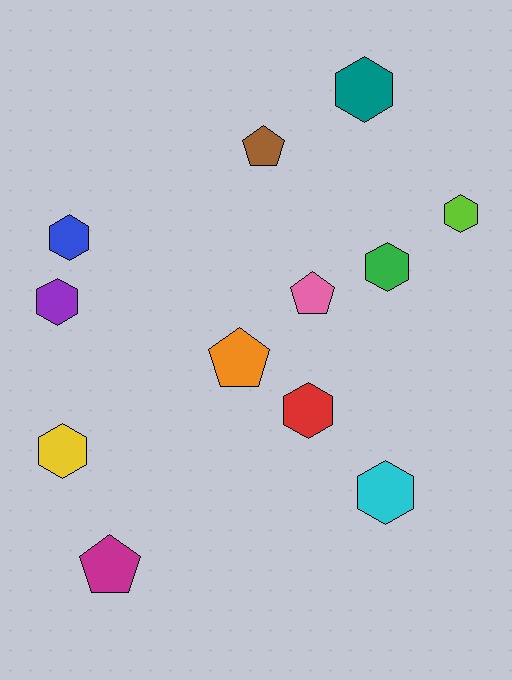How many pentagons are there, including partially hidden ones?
There are 4 pentagons.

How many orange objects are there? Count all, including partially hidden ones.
There is 1 orange object.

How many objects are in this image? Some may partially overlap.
There are 12 objects.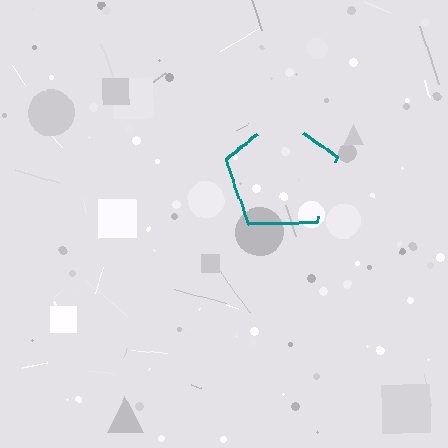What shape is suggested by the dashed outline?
The dashed outline suggests a pentagon.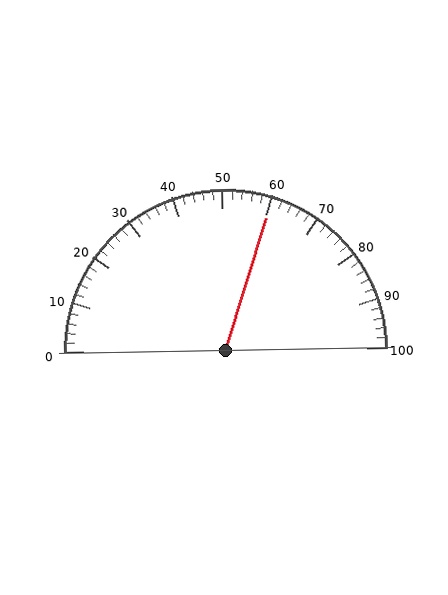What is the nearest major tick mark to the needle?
The nearest major tick mark is 60.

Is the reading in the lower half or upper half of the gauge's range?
The reading is in the upper half of the range (0 to 100).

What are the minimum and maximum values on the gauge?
The gauge ranges from 0 to 100.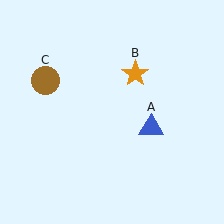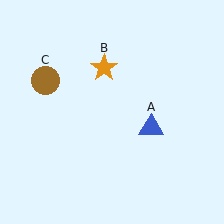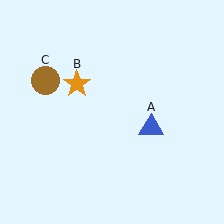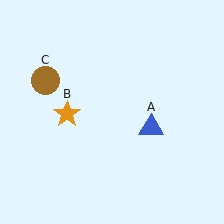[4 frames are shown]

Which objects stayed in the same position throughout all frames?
Blue triangle (object A) and brown circle (object C) remained stationary.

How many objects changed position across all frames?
1 object changed position: orange star (object B).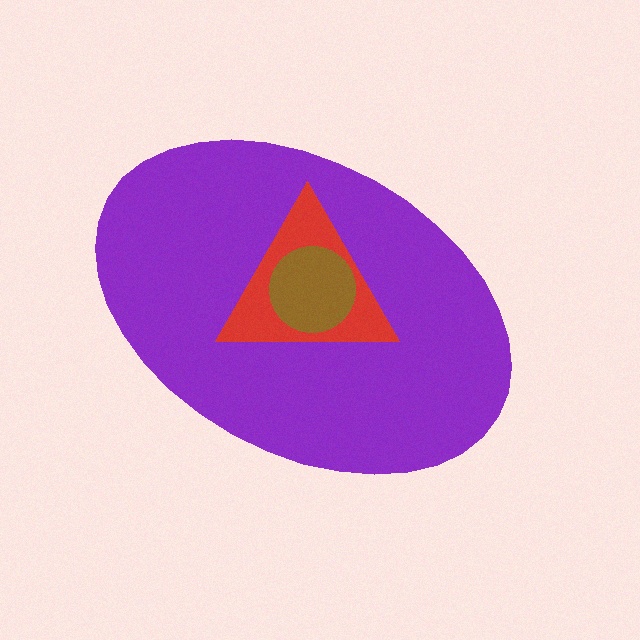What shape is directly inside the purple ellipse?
The red triangle.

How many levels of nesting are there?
3.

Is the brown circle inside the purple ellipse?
Yes.